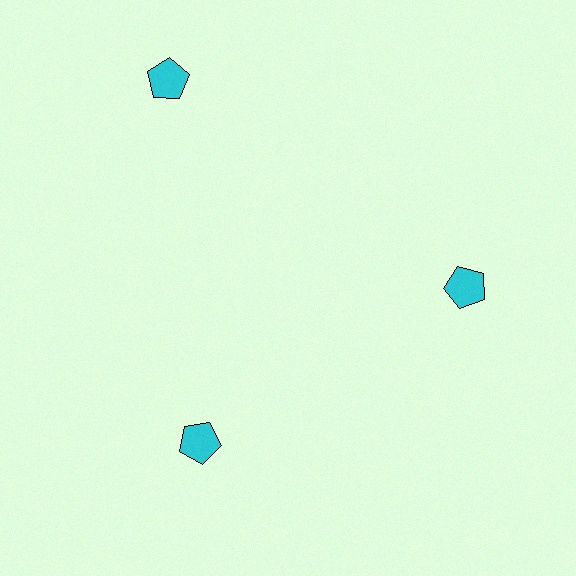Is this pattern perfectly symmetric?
No. The 3 cyan pentagons are arranged in a ring, but one element near the 11 o'clock position is pushed outward from the center, breaking the 3-fold rotational symmetry.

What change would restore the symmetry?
The symmetry would be restored by moving it inward, back onto the ring so that all 3 pentagons sit at equal angles and equal distance from the center.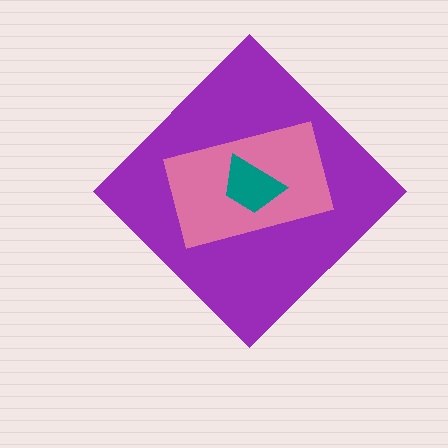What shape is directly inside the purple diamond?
The pink rectangle.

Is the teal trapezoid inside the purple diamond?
Yes.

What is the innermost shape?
The teal trapezoid.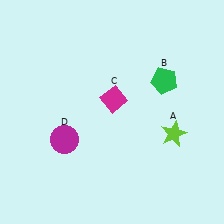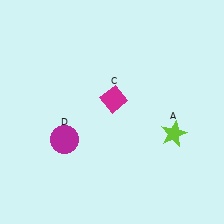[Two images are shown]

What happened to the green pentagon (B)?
The green pentagon (B) was removed in Image 2. It was in the top-right area of Image 1.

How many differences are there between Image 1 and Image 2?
There is 1 difference between the two images.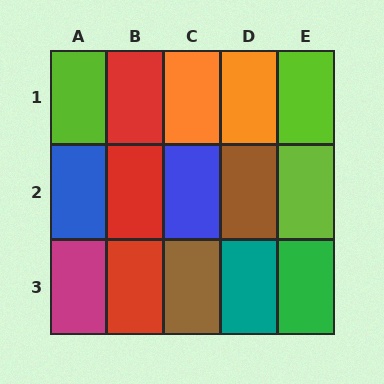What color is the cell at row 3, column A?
Magenta.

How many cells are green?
1 cell is green.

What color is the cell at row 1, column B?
Red.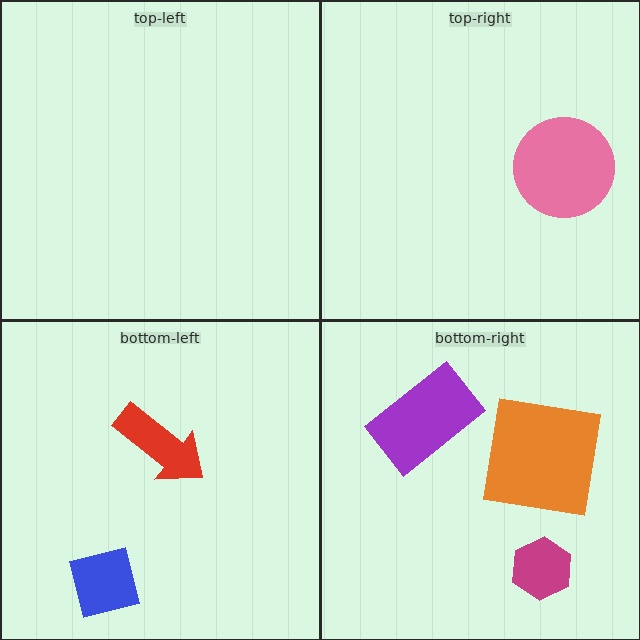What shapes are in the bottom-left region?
The red arrow, the blue square.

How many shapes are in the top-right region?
1.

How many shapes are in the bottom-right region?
3.